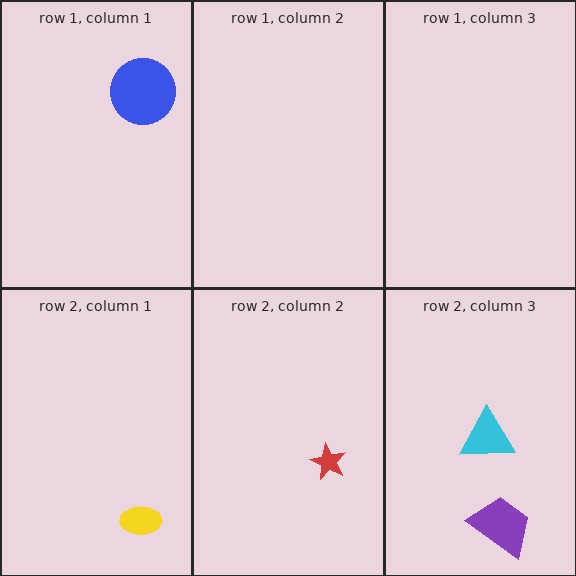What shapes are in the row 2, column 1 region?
The yellow ellipse.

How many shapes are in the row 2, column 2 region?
1.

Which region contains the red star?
The row 2, column 2 region.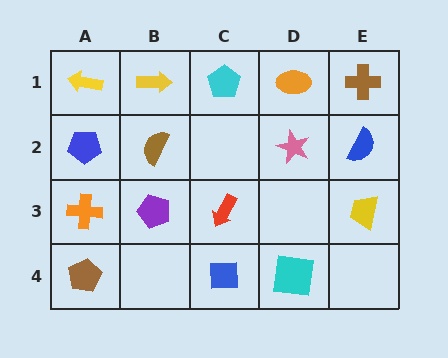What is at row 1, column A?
A yellow arrow.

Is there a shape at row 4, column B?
No, that cell is empty.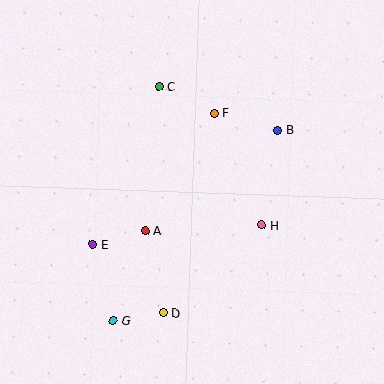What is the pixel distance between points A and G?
The distance between A and G is 96 pixels.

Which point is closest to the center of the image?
Point A at (145, 231) is closest to the center.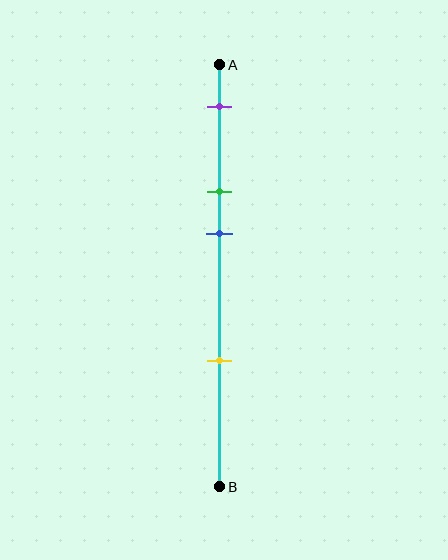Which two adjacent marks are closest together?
The green and blue marks are the closest adjacent pair.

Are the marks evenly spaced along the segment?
No, the marks are not evenly spaced.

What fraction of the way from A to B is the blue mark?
The blue mark is approximately 40% (0.4) of the way from A to B.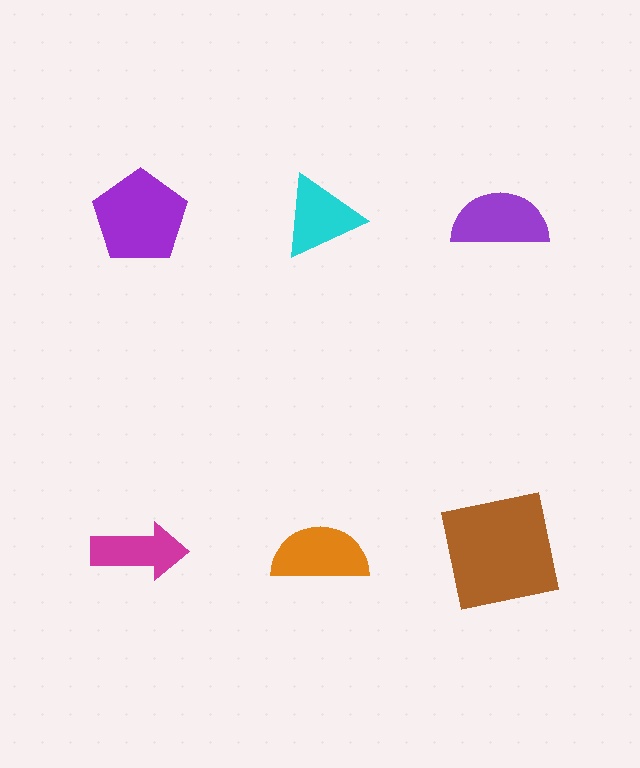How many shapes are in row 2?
3 shapes.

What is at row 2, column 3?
A brown square.